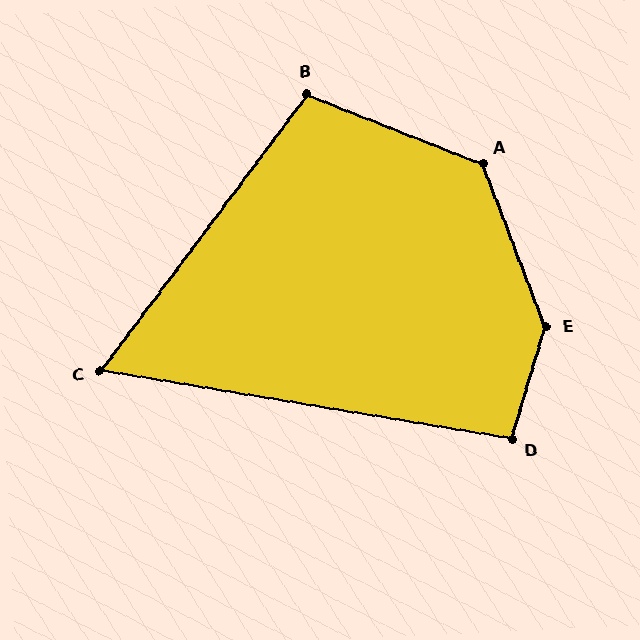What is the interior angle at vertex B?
Approximately 105 degrees (obtuse).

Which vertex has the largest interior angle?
E, at approximately 142 degrees.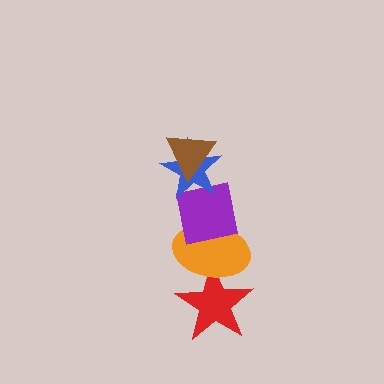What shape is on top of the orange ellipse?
The purple square is on top of the orange ellipse.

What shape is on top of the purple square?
The blue star is on top of the purple square.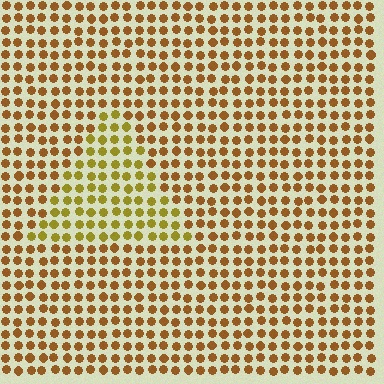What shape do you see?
I see a triangle.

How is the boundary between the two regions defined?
The boundary is defined purely by a slight shift in hue (about 27 degrees). Spacing, size, and orientation are identical on both sides.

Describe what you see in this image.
The image is filled with small brown elements in a uniform arrangement. A triangle-shaped region is visible where the elements are tinted to a slightly different hue, forming a subtle color boundary.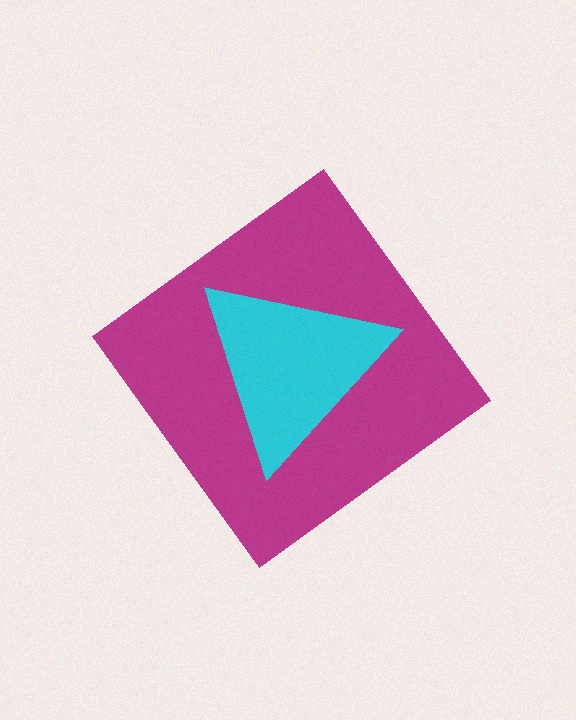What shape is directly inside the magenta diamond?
The cyan triangle.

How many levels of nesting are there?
2.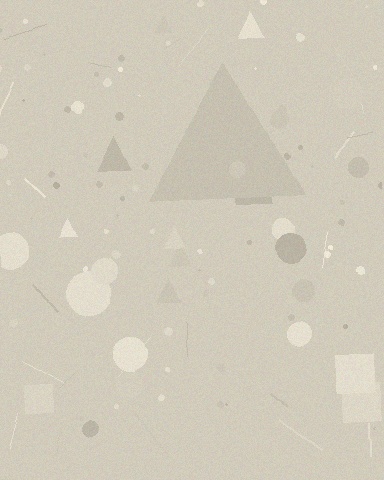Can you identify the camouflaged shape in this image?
The camouflaged shape is a triangle.